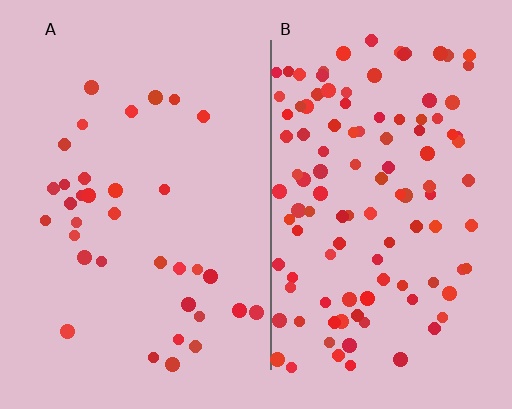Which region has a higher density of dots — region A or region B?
B (the right).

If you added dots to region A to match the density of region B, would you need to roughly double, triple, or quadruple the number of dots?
Approximately triple.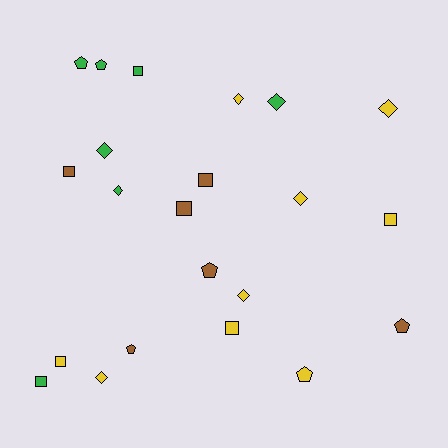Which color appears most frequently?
Yellow, with 9 objects.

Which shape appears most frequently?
Square, with 8 objects.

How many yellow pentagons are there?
There is 1 yellow pentagon.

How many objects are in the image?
There are 22 objects.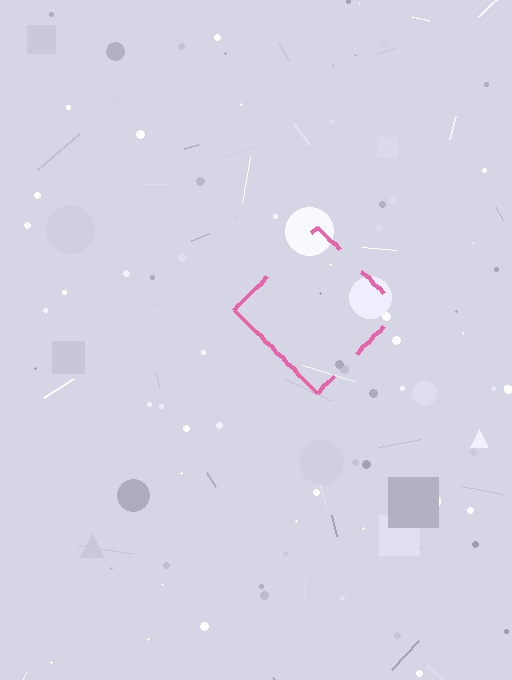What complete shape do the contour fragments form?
The contour fragments form a diamond.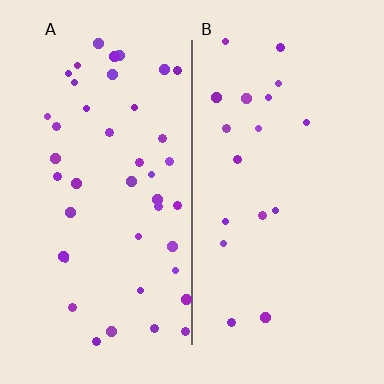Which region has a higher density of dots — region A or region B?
A (the left).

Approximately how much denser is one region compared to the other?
Approximately 2.4× — region A over region B.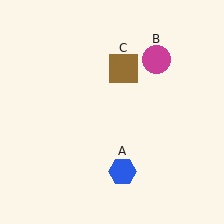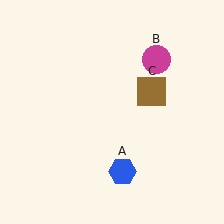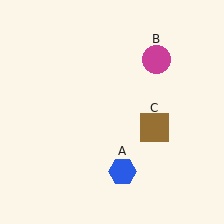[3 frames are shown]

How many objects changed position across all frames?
1 object changed position: brown square (object C).